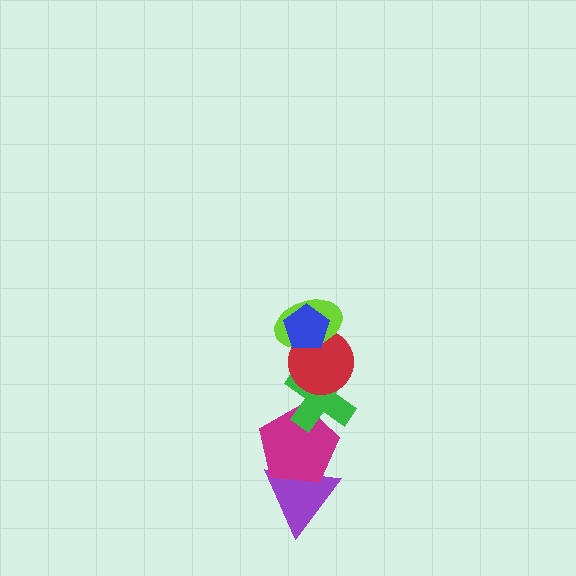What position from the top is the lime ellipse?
The lime ellipse is 2nd from the top.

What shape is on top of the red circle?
The lime ellipse is on top of the red circle.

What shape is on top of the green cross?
The red circle is on top of the green cross.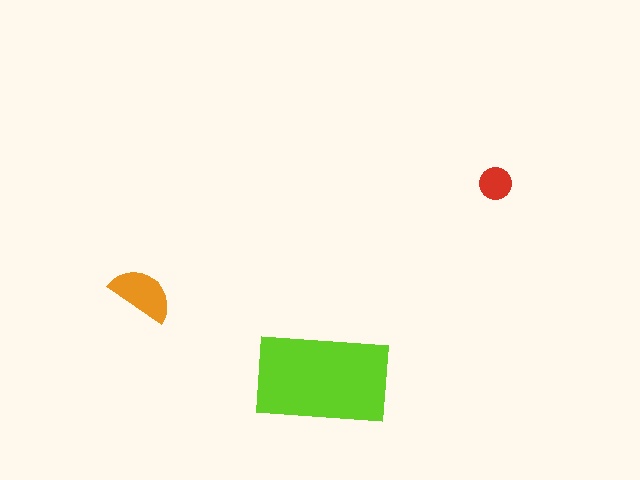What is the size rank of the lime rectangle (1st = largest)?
1st.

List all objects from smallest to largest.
The red circle, the orange semicircle, the lime rectangle.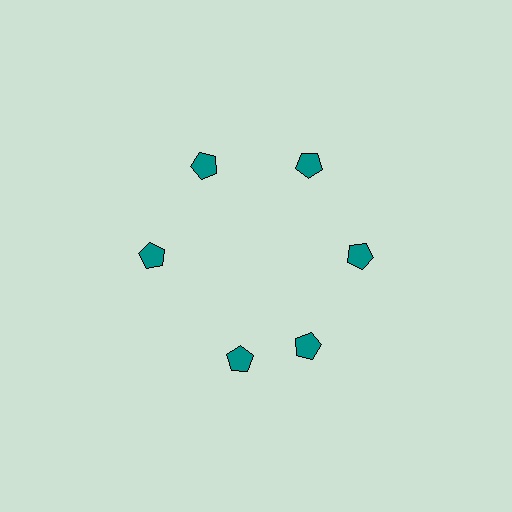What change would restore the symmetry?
The symmetry would be restored by rotating it back into even spacing with its neighbors so that all 6 pentagons sit at equal angles and equal distance from the center.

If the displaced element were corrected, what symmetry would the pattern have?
It would have 6-fold rotational symmetry — the pattern would map onto itself every 60 degrees.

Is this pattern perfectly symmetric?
No. The 6 teal pentagons are arranged in a ring, but one element near the 7 o'clock position is rotated out of alignment along the ring, breaking the 6-fold rotational symmetry.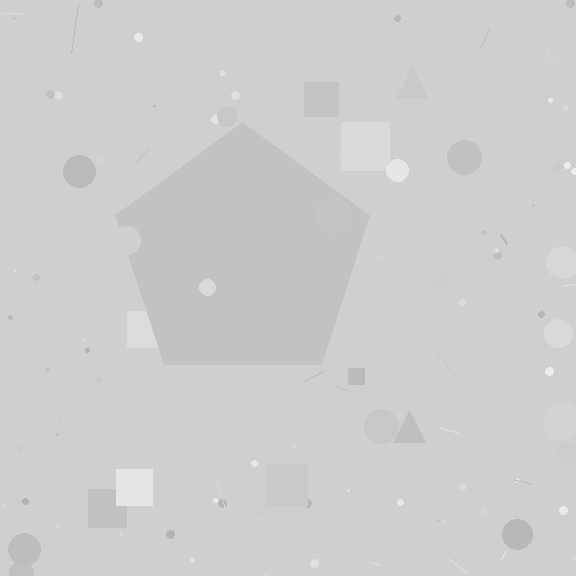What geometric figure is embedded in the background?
A pentagon is embedded in the background.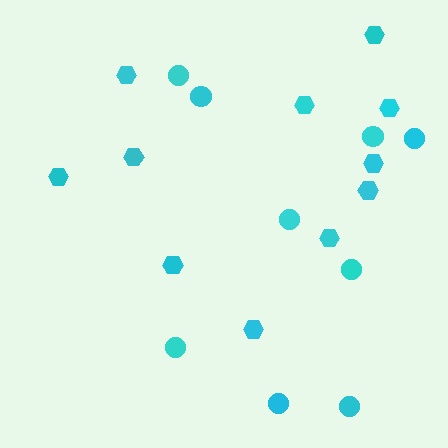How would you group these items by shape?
There are 2 groups: one group of hexagons (11) and one group of circles (9).